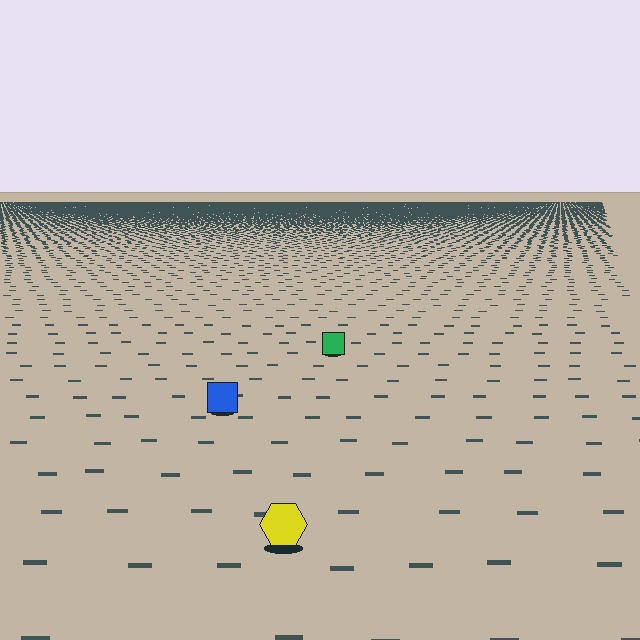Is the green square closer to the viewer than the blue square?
No. The blue square is closer — you can tell from the texture gradient: the ground texture is coarser near it.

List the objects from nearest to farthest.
From nearest to farthest: the yellow hexagon, the blue square, the green square.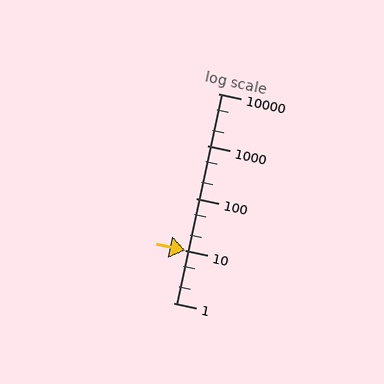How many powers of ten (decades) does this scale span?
The scale spans 4 decades, from 1 to 10000.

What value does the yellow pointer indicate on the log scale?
The pointer indicates approximately 10.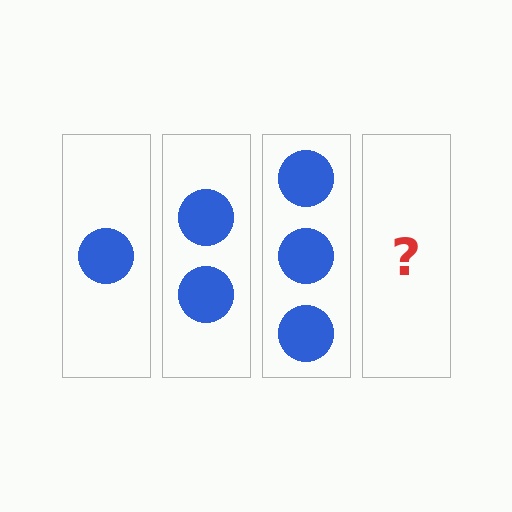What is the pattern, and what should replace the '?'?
The pattern is that each step adds one more circle. The '?' should be 4 circles.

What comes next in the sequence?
The next element should be 4 circles.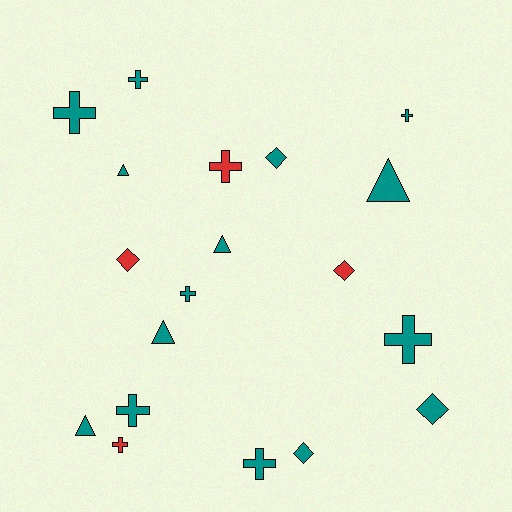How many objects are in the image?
There are 19 objects.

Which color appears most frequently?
Teal, with 15 objects.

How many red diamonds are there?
There are 2 red diamonds.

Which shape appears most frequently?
Cross, with 9 objects.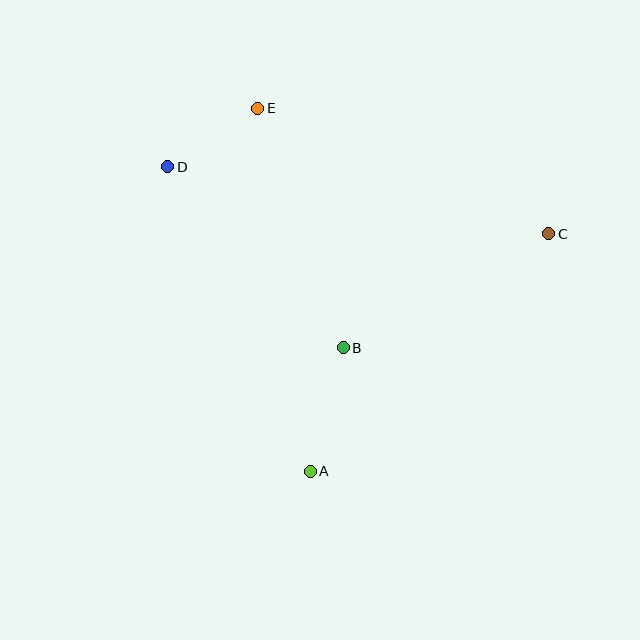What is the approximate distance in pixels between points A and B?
The distance between A and B is approximately 128 pixels.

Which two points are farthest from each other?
Points C and D are farthest from each other.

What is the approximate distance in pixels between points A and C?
The distance between A and C is approximately 336 pixels.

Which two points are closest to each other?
Points D and E are closest to each other.